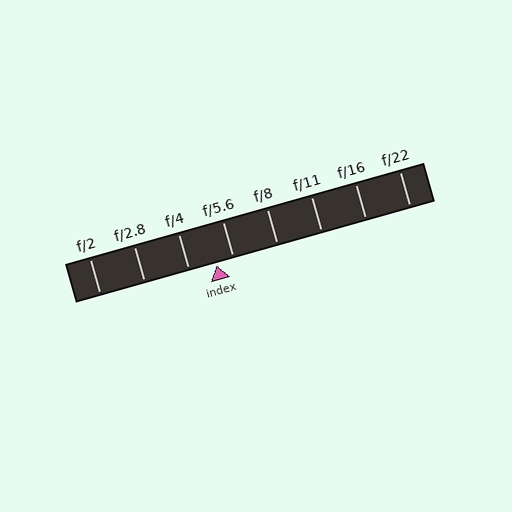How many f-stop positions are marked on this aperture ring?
There are 8 f-stop positions marked.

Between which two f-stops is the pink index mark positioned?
The index mark is between f/4 and f/5.6.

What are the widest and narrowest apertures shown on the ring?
The widest aperture shown is f/2 and the narrowest is f/22.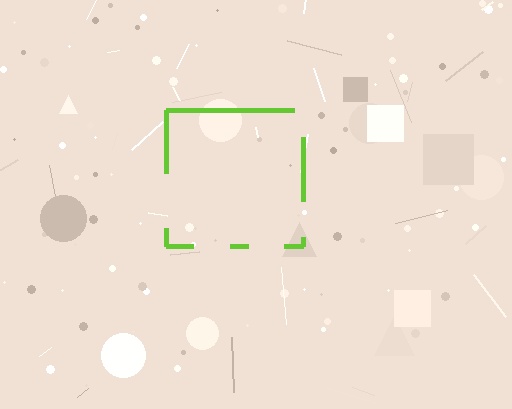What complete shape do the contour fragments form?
The contour fragments form a square.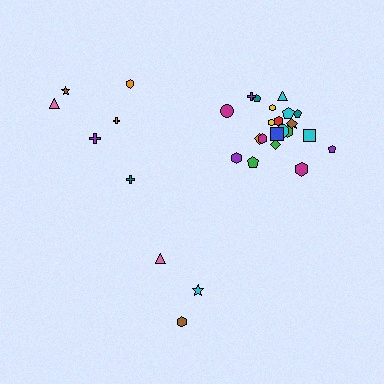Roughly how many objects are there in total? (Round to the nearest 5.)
Roughly 30 objects in total.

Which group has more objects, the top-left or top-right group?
The top-right group.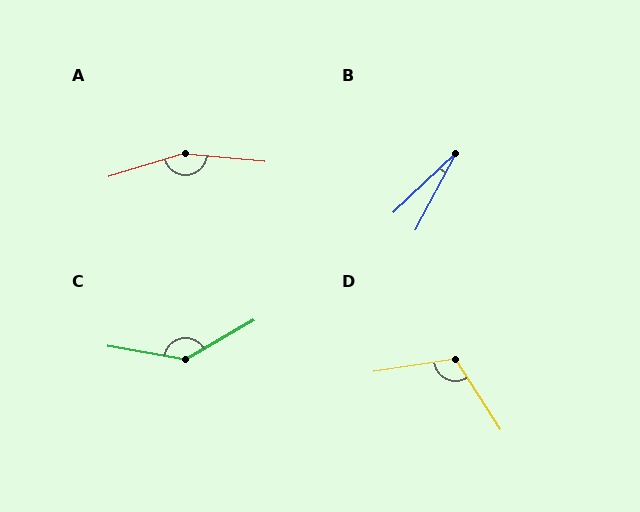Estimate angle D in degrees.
Approximately 114 degrees.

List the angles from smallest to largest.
B (19°), D (114°), C (140°), A (157°).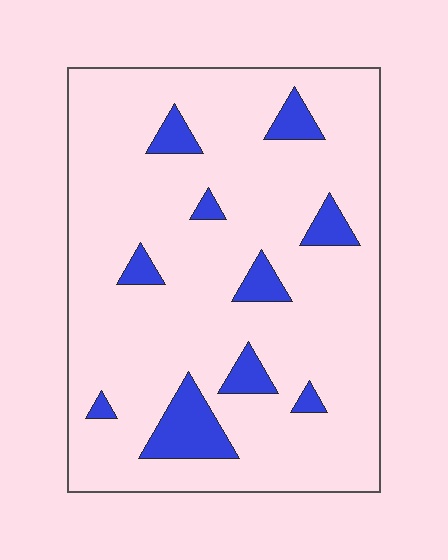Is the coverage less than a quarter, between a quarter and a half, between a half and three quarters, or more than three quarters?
Less than a quarter.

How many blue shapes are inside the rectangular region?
10.